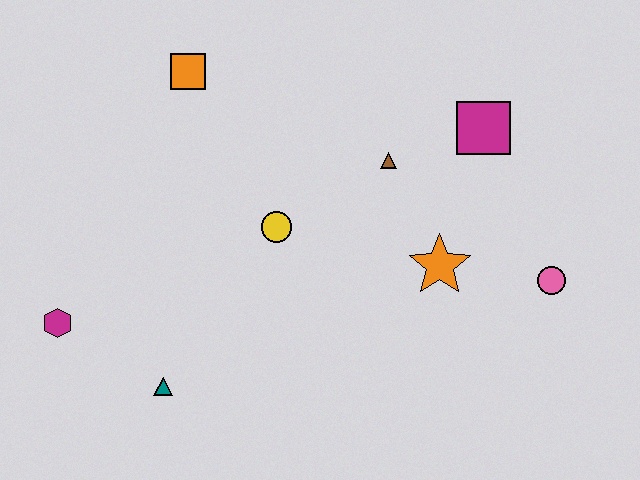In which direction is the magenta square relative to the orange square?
The magenta square is to the right of the orange square.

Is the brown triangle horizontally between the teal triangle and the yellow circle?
No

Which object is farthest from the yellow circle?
The pink circle is farthest from the yellow circle.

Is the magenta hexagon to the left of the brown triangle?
Yes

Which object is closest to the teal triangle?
The magenta hexagon is closest to the teal triangle.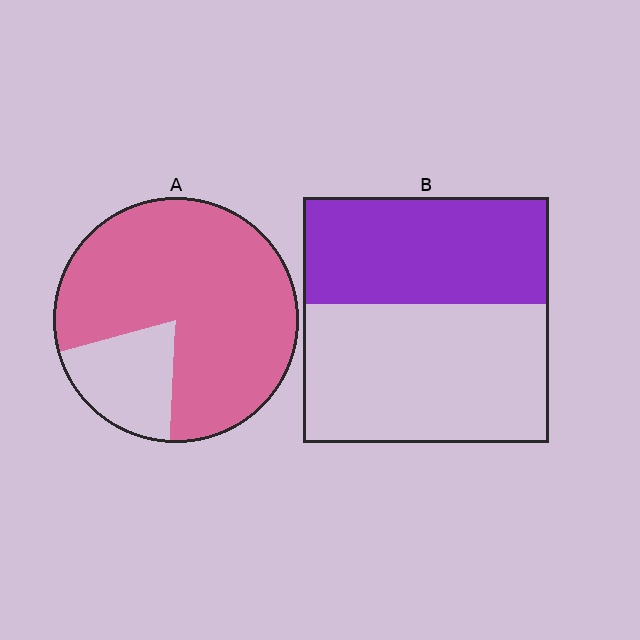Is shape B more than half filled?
No.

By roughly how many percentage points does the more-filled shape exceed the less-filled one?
By roughly 35 percentage points (A over B).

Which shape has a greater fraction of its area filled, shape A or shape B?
Shape A.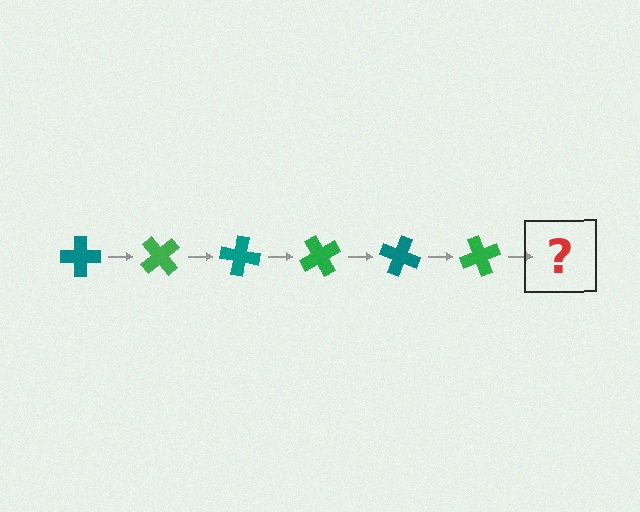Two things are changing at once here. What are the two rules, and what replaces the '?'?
The two rules are that it rotates 50 degrees each step and the color cycles through teal and green. The '?' should be a teal cross, rotated 300 degrees from the start.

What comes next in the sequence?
The next element should be a teal cross, rotated 300 degrees from the start.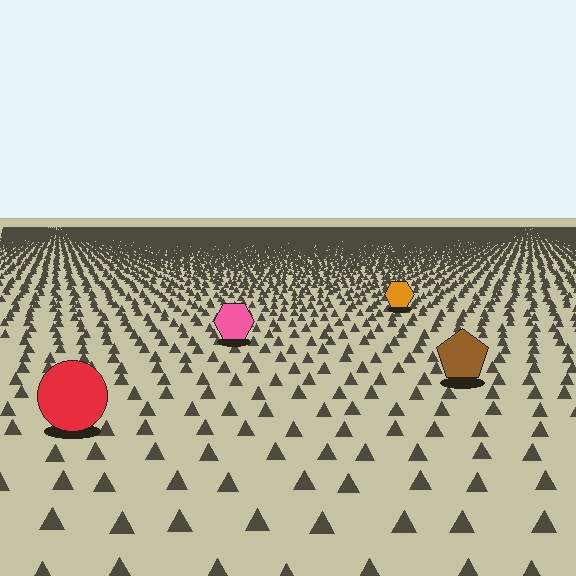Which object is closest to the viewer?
The red circle is closest. The texture marks near it are larger and more spread out.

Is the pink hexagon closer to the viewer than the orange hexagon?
Yes. The pink hexagon is closer — you can tell from the texture gradient: the ground texture is coarser near it.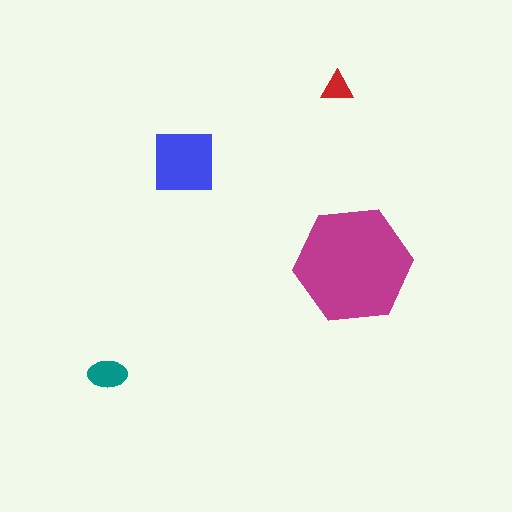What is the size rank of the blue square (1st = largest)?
2nd.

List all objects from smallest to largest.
The red triangle, the teal ellipse, the blue square, the magenta hexagon.